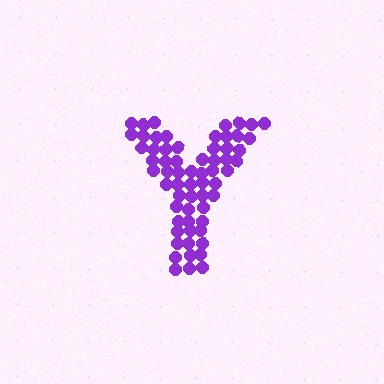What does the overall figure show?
The overall figure shows the letter Y.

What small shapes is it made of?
It is made of small circles.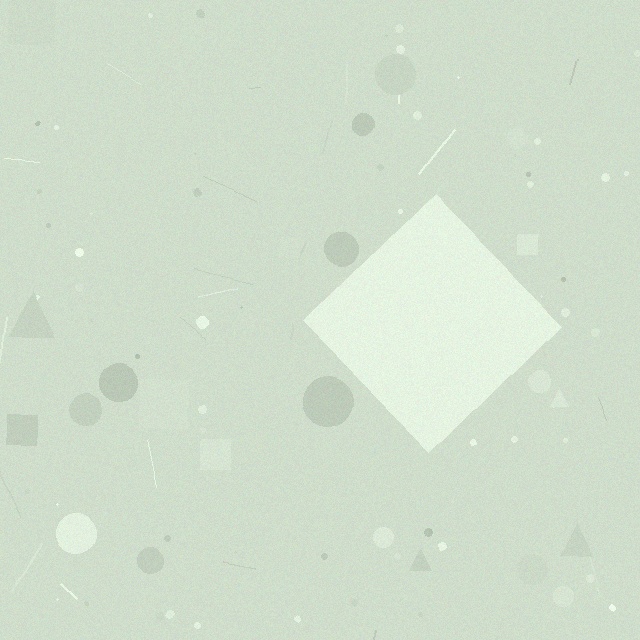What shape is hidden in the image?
A diamond is hidden in the image.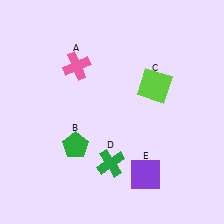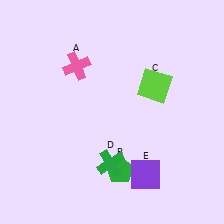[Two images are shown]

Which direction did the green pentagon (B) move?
The green pentagon (B) moved right.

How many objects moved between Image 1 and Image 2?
1 object moved between the two images.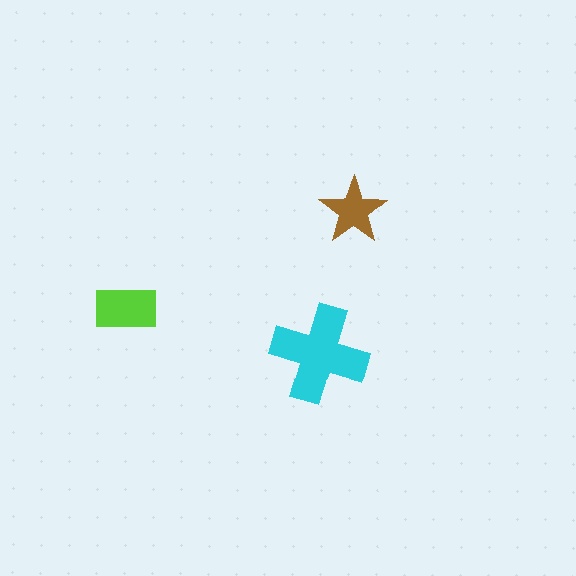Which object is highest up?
The brown star is topmost.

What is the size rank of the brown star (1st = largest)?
3rd.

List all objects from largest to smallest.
The cyan cross, the lime rectangle, the brown star.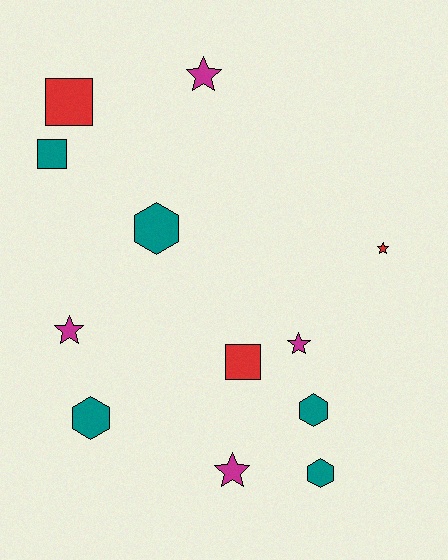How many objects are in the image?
There are 12 objects.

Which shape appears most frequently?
Star, with 5 objects.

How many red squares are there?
There are 2 red squares.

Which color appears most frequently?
Teal, with 5 objects.